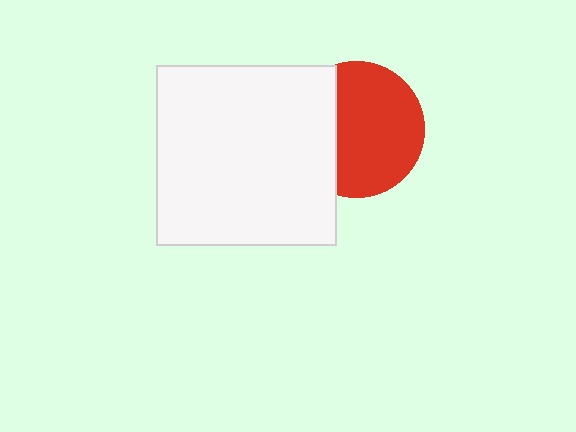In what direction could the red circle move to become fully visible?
The red circle could move right. That would shift it out from behind the white square entirely.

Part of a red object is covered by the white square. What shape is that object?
It is a circle.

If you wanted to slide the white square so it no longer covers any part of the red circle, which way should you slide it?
Slide it left — that is the most direct way to separate the two shapes.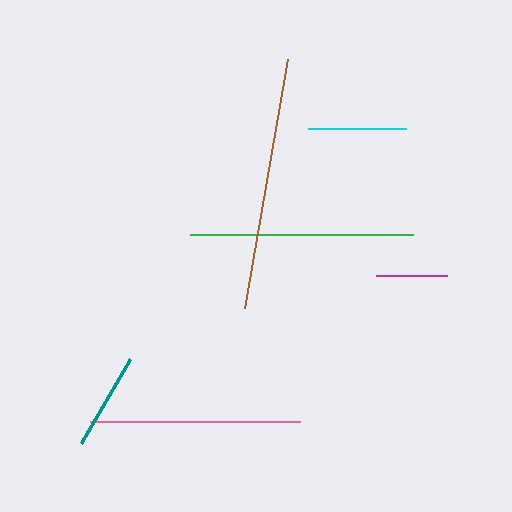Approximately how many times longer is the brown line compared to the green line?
The brown line is approximately 1.1 times the length of the green line.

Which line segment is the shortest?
The magenta line is the shortest at approximately 72 pixels.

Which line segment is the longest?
The brown line is the longest at approximately 252 pixels.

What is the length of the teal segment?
The teal segment is approximately 97 pixels long.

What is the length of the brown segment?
The brown segment is approximately 252 pixels long.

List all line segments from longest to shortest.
From longest to shortest: brown, green, pink, cyan, teal, magenta.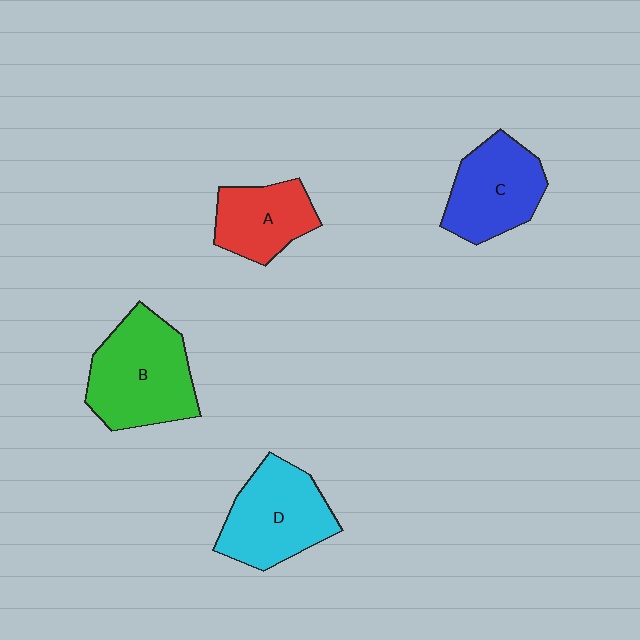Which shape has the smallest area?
Shape A (red).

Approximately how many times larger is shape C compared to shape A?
Approximately 1.2 times.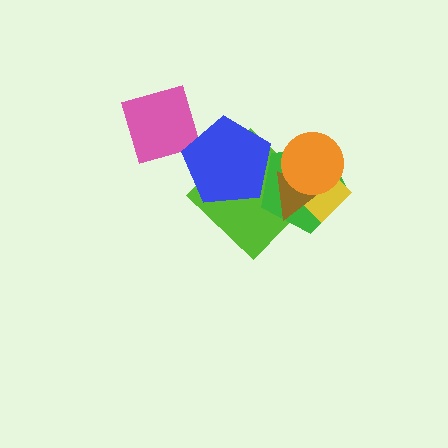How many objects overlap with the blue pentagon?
2 objects overlap with the blue pentagon.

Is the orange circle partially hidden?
No, no other shape covers it.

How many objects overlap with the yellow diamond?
3 objects overlap with the yellow diamond.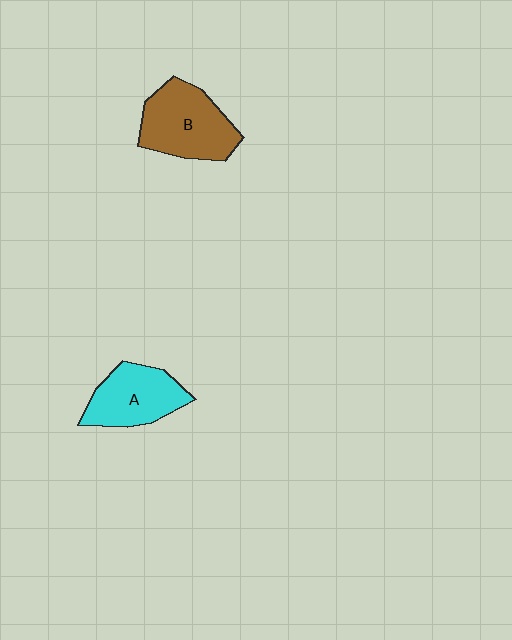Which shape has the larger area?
Shape B (brown).